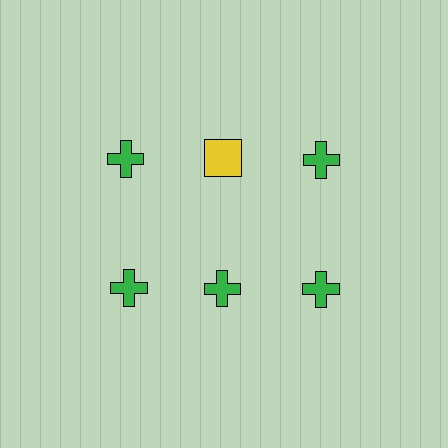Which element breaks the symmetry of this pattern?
The yellow square in the top row, second from left column breaks the symmetry. All other shapes are green crosses.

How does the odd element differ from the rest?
It differs in both color (yellow instead of green) and shape (square instead of cross).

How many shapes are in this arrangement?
There are 6 shapes arranged in a grid pattern.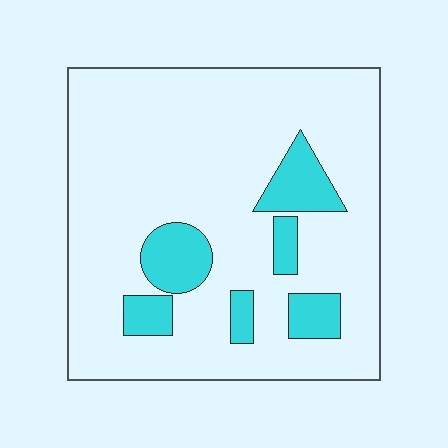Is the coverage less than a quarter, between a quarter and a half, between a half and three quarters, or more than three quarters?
Less than a quarter.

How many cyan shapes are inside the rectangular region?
6.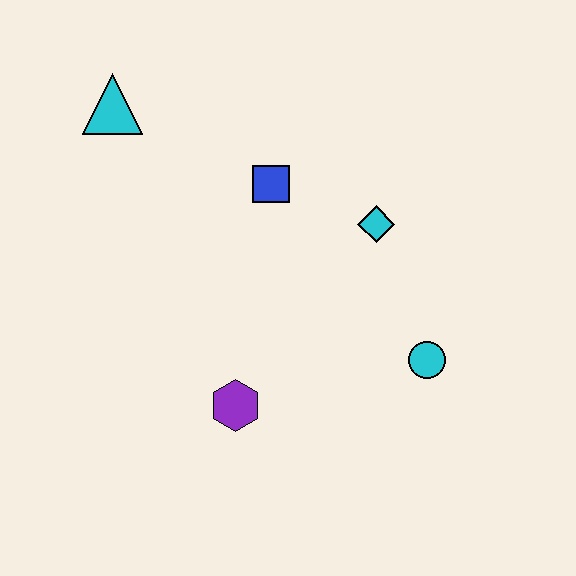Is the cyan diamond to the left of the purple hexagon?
No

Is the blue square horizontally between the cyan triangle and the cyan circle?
Yes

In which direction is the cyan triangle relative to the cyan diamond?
The cyan triangle is to the left of the cyan diamond.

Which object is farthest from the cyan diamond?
The cyan triangle is farthest from the cyan diamond.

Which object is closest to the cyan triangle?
The blue square is closest to the cyan triangle.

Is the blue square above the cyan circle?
Yes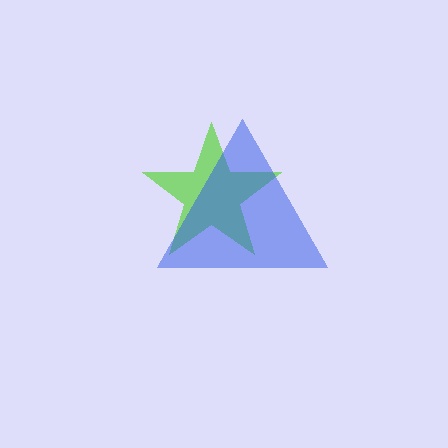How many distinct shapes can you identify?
There are 2 distinct shapes: a lime star, a blue triangle.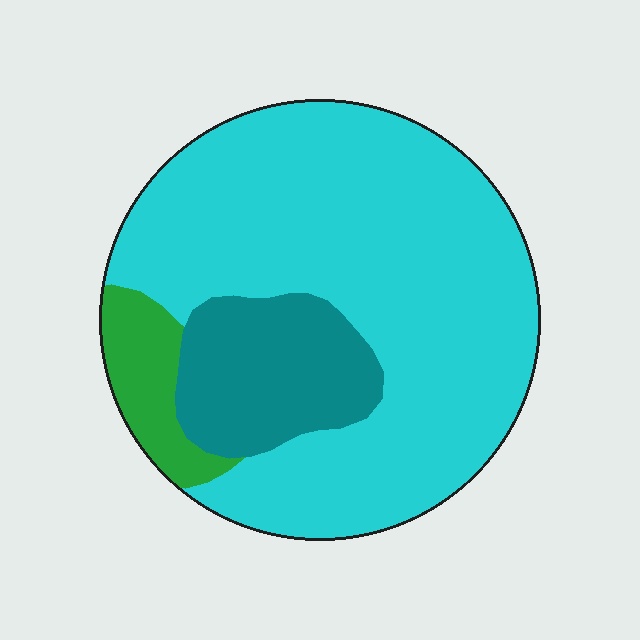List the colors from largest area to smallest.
From largest to smallest: cyan, teal, green.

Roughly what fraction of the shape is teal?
Teal covers 18% of the shape.